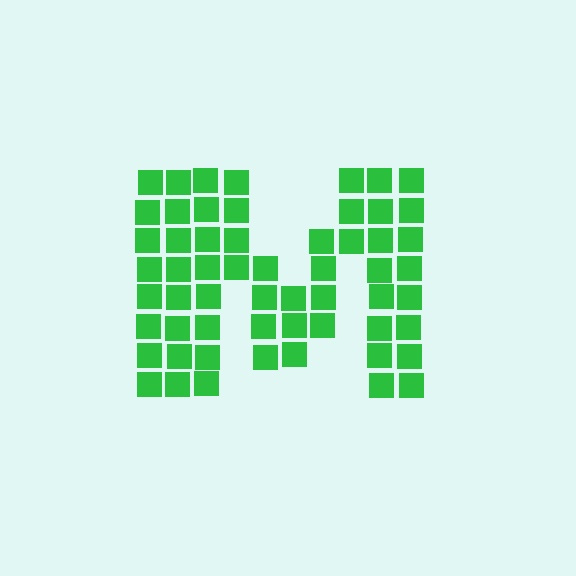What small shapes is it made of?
It is made of small squares.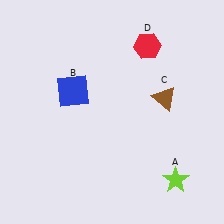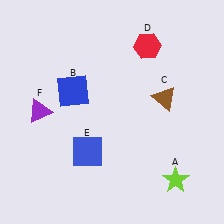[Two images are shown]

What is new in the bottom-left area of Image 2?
A blue square (E) was added in the bottom-left area of Image 2.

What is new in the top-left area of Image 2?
A purple triangle (F) was added in the top-left area of Image 2.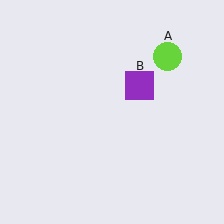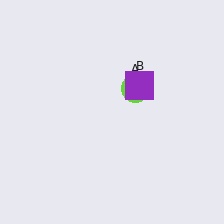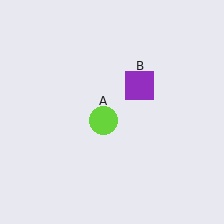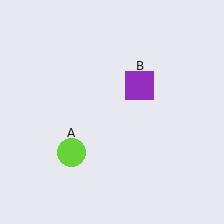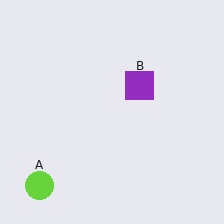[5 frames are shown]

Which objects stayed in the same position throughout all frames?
Purple square (object B) remained stationary.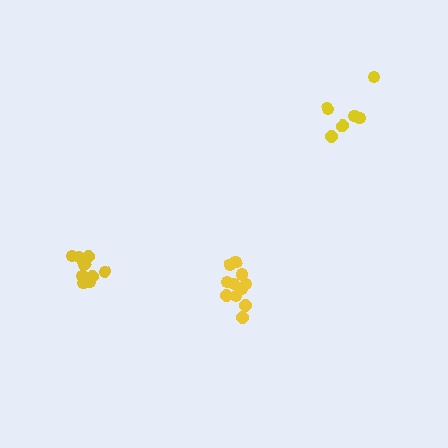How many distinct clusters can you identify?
There are 3 distinct clusters.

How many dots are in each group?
Group 1: 11 dots, Group 2: 11 dots, Group 3: 6 dots (28 total).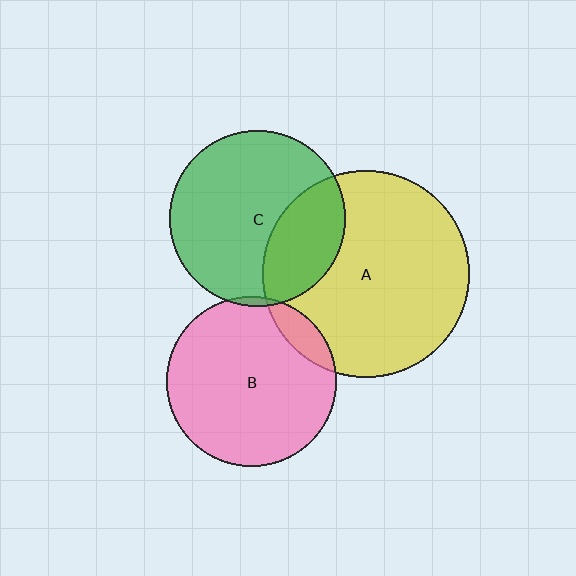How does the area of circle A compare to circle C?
Approximately 1.4 times.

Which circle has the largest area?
Circle A (yellow).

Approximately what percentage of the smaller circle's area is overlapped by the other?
Approximately 10%.